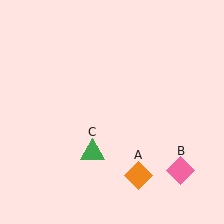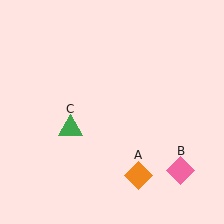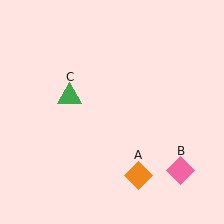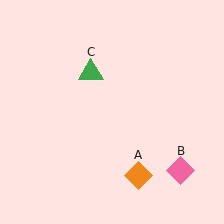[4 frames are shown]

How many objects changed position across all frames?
1 object changed position: green triangle (object C).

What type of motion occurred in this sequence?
The green triangle (object C) rotated clockwise around the center of the scene.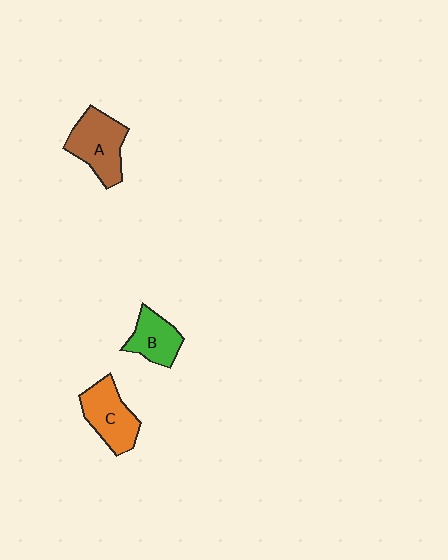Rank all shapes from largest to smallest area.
From largest to smallest: A (brown), C (orange), B (green).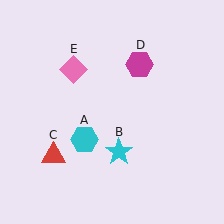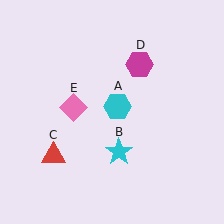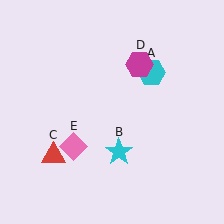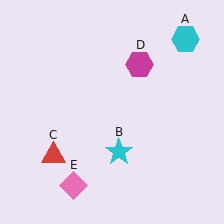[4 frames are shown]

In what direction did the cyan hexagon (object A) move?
The cyan hexagon (object A) moved up and to the right.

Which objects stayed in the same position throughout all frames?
Cyan star (object B) and red triangle (object C) and magenta hexagon (object D) remained stationary.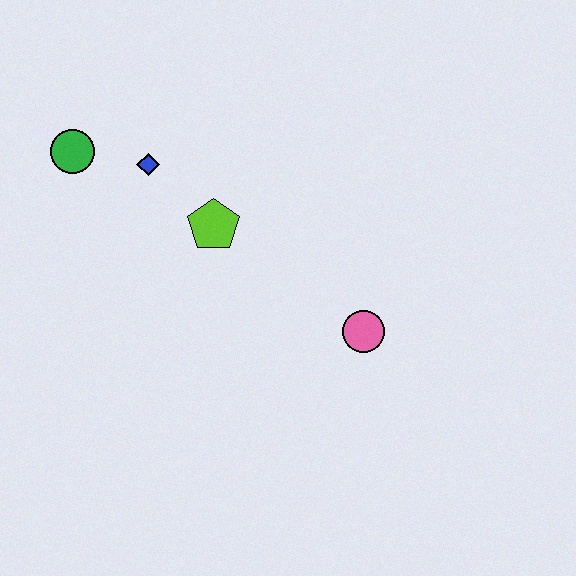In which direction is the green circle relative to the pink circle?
The green circle is to the left of the pink circle.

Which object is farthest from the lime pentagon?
The pink circle is farthest from the lime pentagon.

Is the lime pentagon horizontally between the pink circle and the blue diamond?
Yes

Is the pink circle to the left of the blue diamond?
No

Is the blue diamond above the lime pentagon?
Yes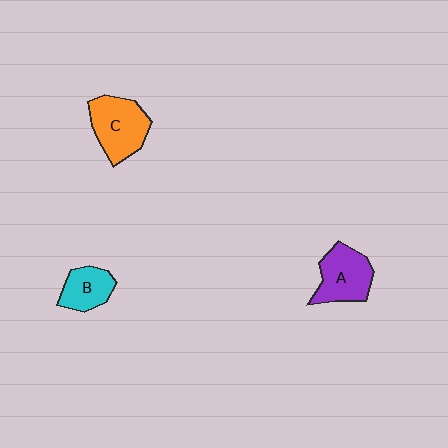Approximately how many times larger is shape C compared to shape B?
Approximately 1.6 times.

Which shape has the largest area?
Shape C (orange).